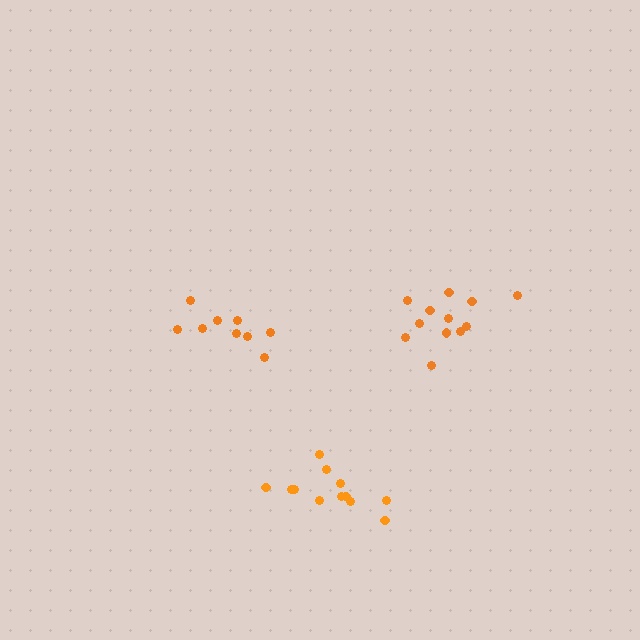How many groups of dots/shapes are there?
There are 3 groups.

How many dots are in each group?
Group 1: 12 dots, Group 2: 12 dots, Group 3: 9 dots (33 total).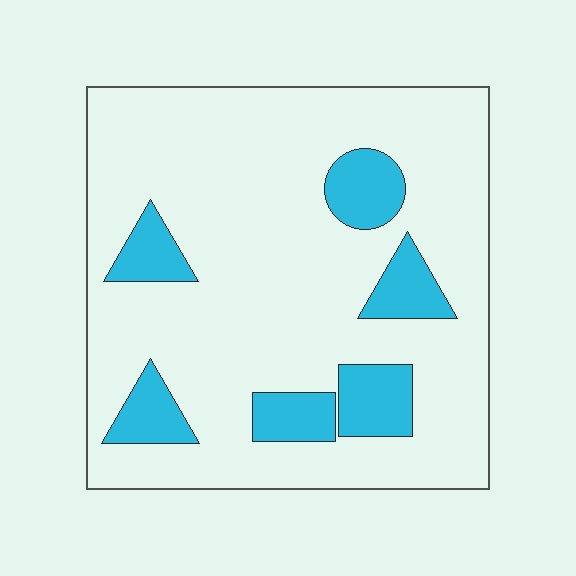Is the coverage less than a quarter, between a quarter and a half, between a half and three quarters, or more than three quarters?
Less than a quarter.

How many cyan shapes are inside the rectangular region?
6.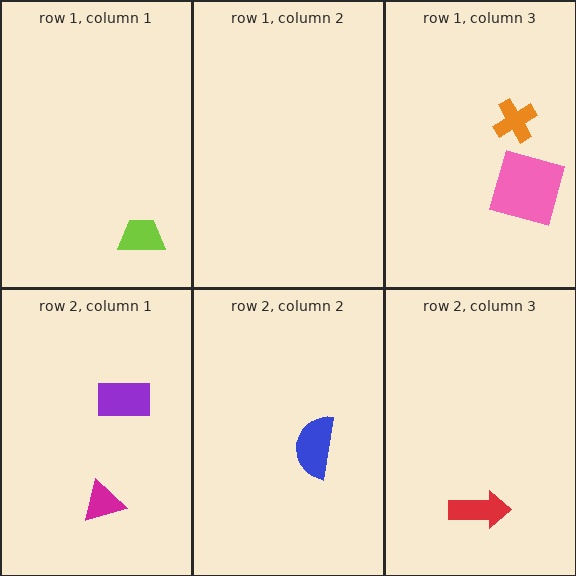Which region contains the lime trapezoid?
The row 1, column 1 region.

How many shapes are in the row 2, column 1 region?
2.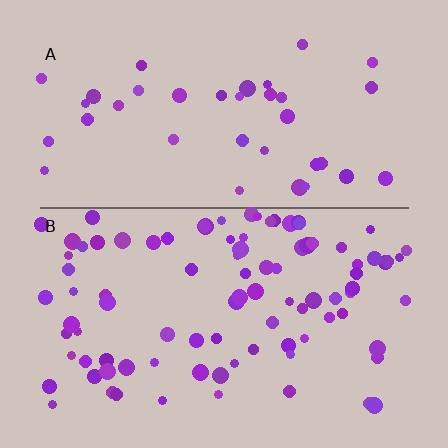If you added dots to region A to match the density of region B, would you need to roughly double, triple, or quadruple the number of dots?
Approximately double.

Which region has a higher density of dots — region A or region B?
B (the bottom).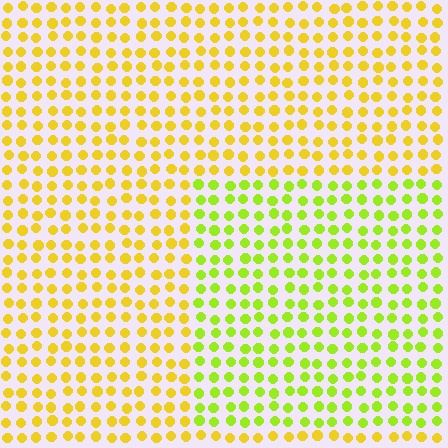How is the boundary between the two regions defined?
The boundary is defined purely by a slight shift in hue (about 34 degrees). Spacing, size, and orientation are identical on both sides.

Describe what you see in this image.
The image is filled with small yellow elements in a uniform arrangement. A rectangle-shaped region is visible where the elements are tinted to a slightly different hue, forming a subtle color boundary.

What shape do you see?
I see a rectangle.